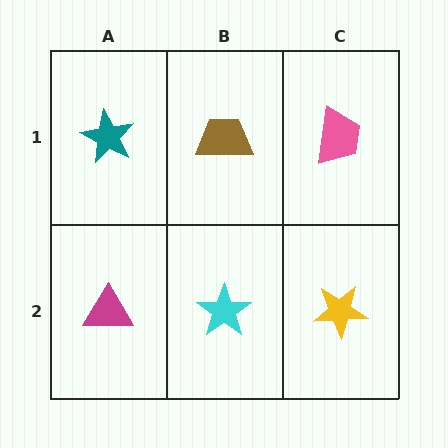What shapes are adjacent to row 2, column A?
A teal star (row 1, column A), a cyan star (row 2, column B).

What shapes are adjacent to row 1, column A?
A magenta triangle (row 2, column A), a brown trapezoid (row 1, column B).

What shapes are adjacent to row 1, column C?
A yellow star (row 2, column C), a brown trapezoid (row 1, column B).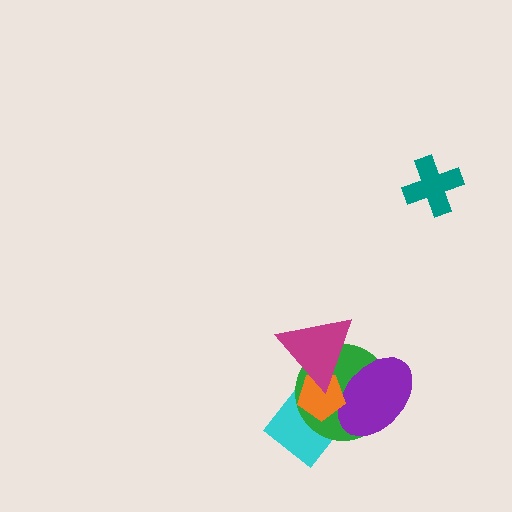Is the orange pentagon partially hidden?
Yes, it is partially covered by another shape.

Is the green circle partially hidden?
Yes, it is partially covered by another shape.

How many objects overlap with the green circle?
4 objects overlap with the green circle.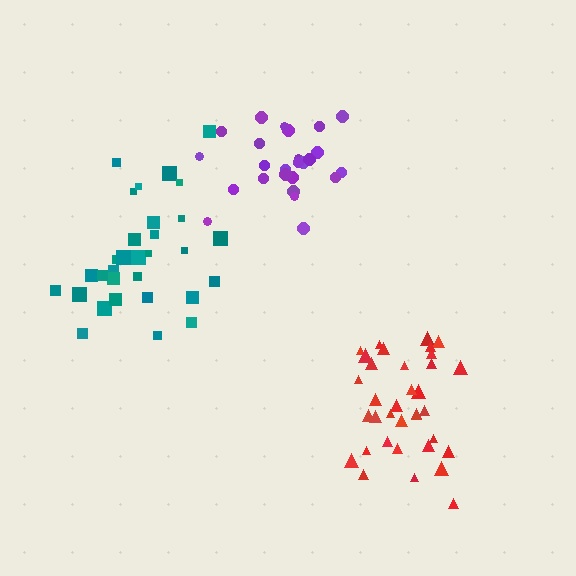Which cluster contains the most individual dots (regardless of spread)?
Red (35).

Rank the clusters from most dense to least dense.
purple, red, teal.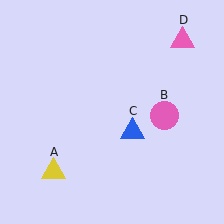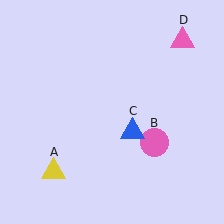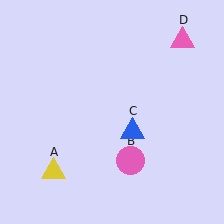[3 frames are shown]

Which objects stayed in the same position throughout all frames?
Yellow triangle (object A) and blue triangle (object C) and pink triangle (object D) remained stationary.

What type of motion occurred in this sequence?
The pink circle (object B) rotated clockwise around the center of the scene.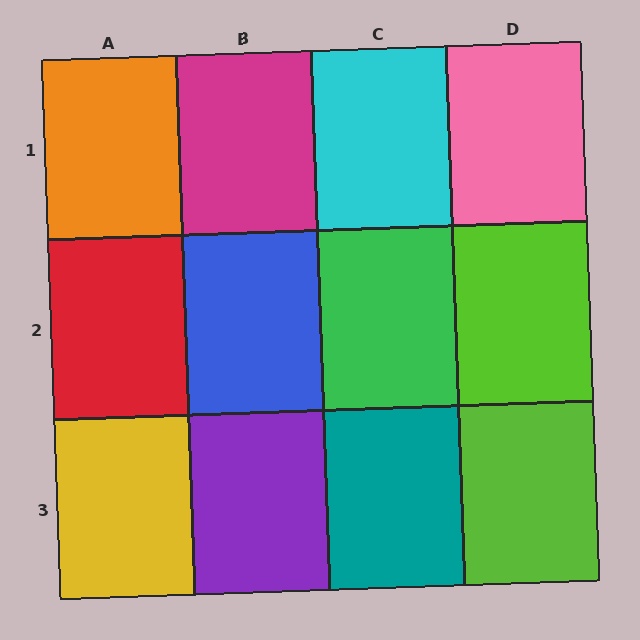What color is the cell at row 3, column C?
Teal.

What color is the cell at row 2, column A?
Red.